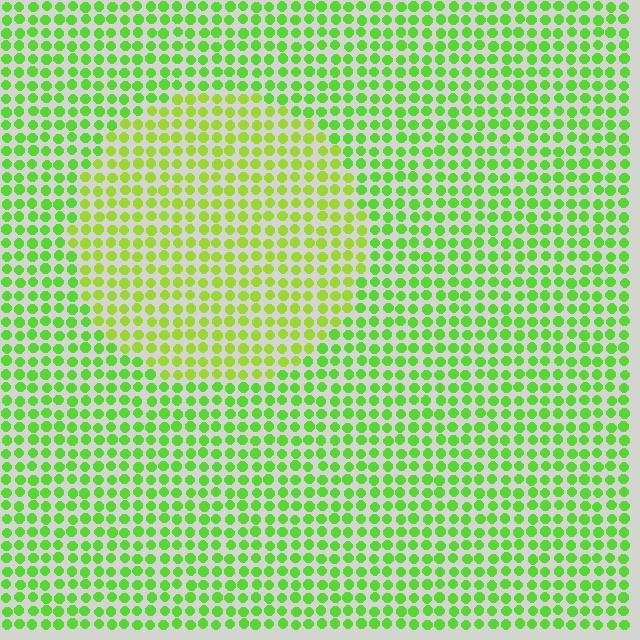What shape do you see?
I see a circle.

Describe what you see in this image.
The image is filled with small lime elements in a uniform arrangement. A circle-shaped region is visible where the elements are tinted to a slightly different hue, forming a subtle color boundary.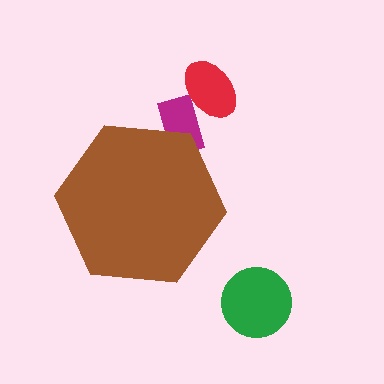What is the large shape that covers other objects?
A brown hexagon.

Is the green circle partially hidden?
No, the green circle is fully visible.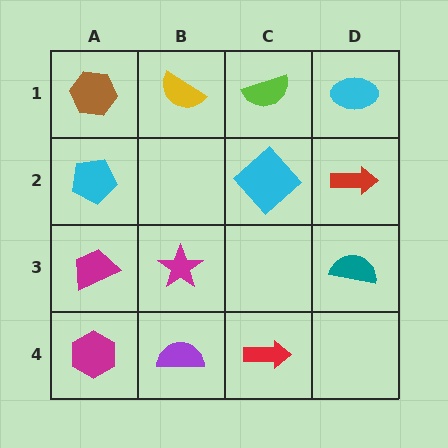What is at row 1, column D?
A cyan ellipse.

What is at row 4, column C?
A red arrow.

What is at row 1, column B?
A yellow semicircle.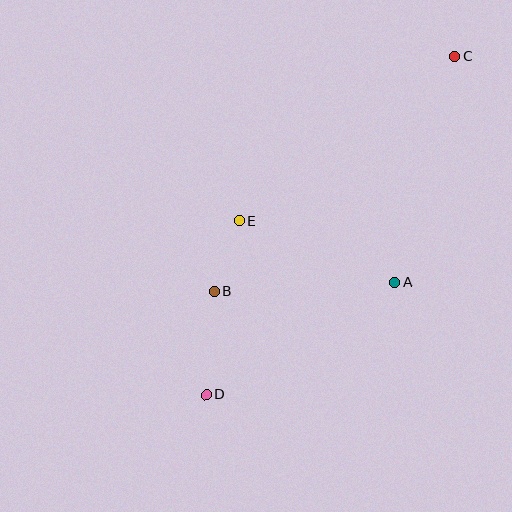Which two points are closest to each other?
Points B and E are closest to each other.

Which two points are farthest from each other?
Points C and D are farthest from each other.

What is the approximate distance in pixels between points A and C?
The distance between A and C is approximately 234 pixels.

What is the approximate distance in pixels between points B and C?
The distance between B and C is approximately 336 pixels.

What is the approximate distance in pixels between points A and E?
The distance between A and E is approximately 168 pixels.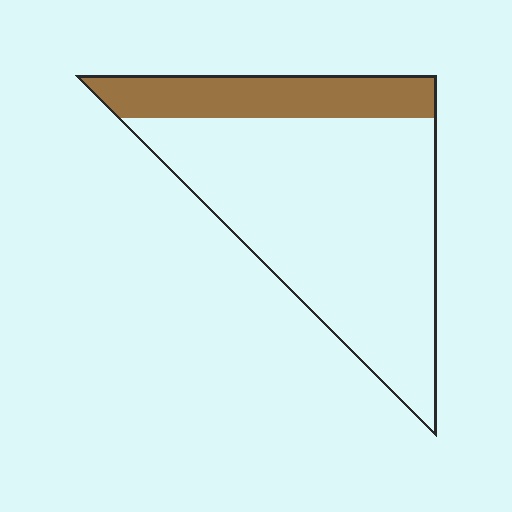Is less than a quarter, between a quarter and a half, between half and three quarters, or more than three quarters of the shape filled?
Less than a quarter.